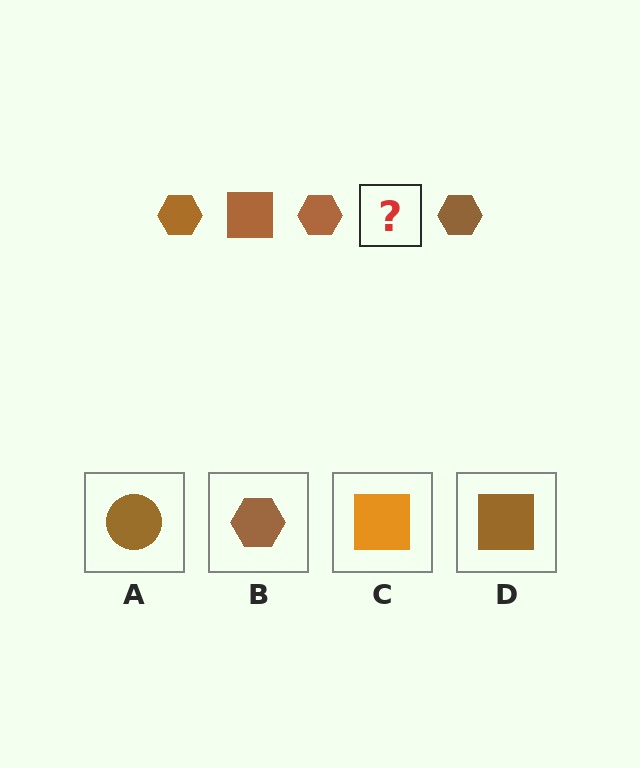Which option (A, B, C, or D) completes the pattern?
D.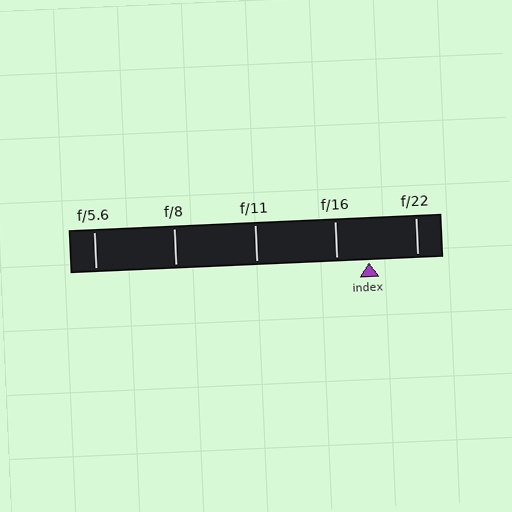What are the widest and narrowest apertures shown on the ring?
The widest aperture shown is f/5.6 and the narrowest is f/22.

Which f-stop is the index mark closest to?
The index mark is closest to f/16.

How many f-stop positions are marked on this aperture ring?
There are 5 f-stop positions marked.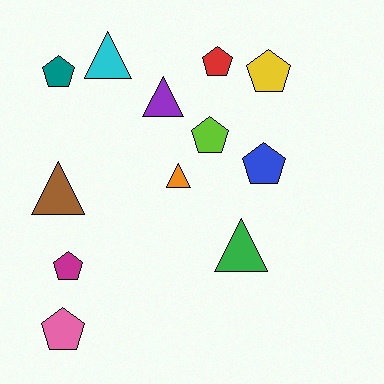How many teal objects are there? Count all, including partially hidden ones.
There is 1 teal object.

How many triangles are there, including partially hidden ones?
There are 5 triangles.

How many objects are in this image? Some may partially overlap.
There are 12 objects.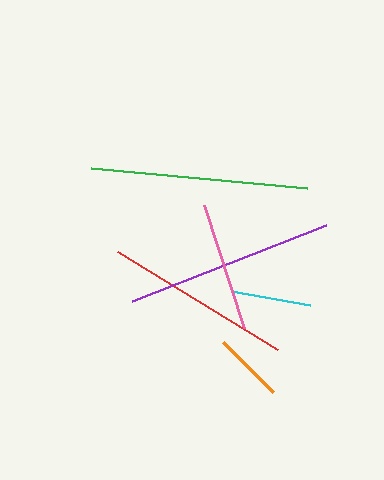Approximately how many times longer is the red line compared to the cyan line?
The red line is approximately 2.4 times the length of the cyan line.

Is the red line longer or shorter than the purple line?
The purple line is longer than the red line.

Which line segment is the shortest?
The orange line is the shortest at approximately 71 pixels.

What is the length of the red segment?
The red segment is approximately 188 pixels long.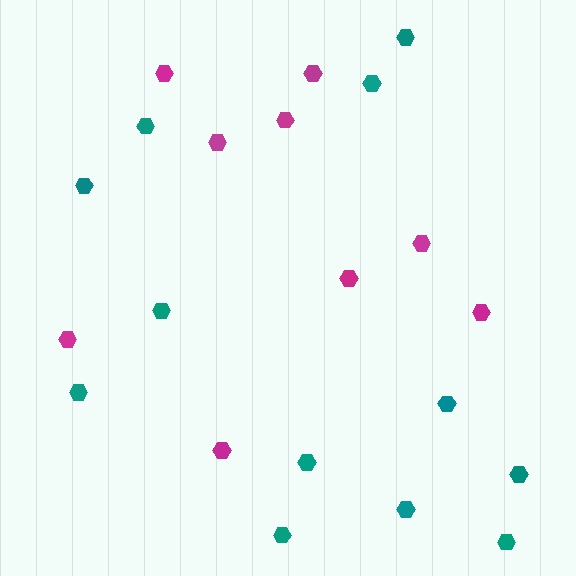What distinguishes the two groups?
There are 2 groups: one group of magenta hexagons (9) and one group of teal hexagons (12).